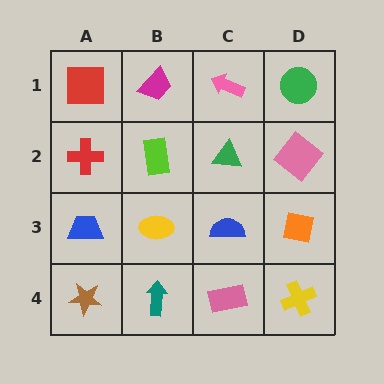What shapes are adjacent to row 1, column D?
A pink diamond (row 2, column D), a pink arrow (row 1, column C).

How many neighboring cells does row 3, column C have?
4.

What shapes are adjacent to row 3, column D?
A pink diamond (row 2, column D), a yellow cross (row 4, column D), a blue semicircle (row 3, column C).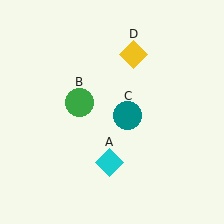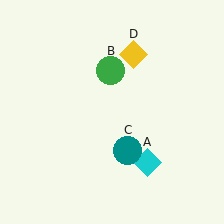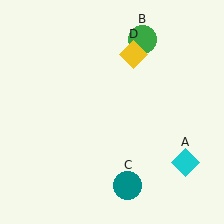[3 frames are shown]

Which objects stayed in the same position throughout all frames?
Yellow diamond (object D) remained stationary.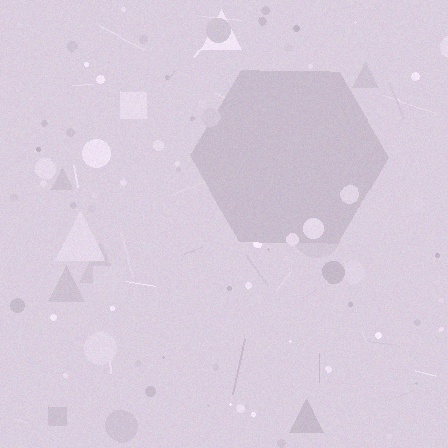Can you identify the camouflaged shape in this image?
The camouflaged shape is a hexagon.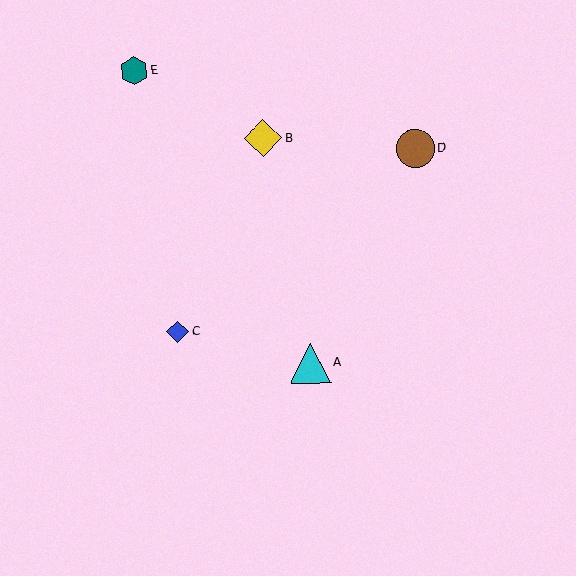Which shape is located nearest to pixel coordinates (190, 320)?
The blue diamond (labeled C) at (177, 332) is nearest to that location.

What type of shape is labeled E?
Shape E is a teal hexagon.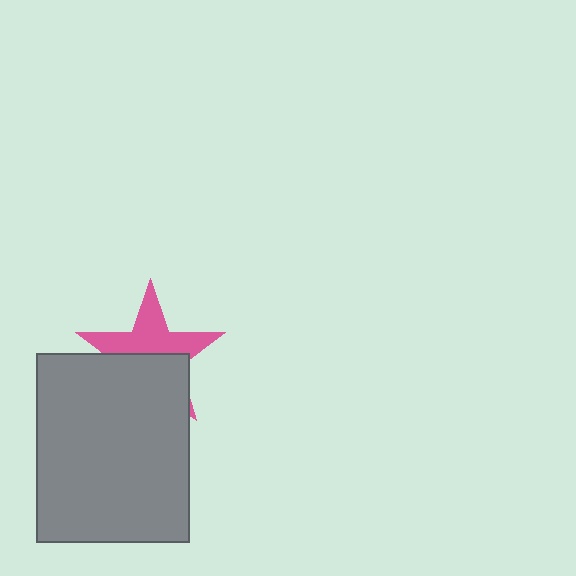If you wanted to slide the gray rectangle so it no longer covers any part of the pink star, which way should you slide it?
Slide it down — that is the most direct way to separate the two shapes.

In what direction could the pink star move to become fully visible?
The pink star could move up. That would shift it out from behind the gray rectangle entirely.